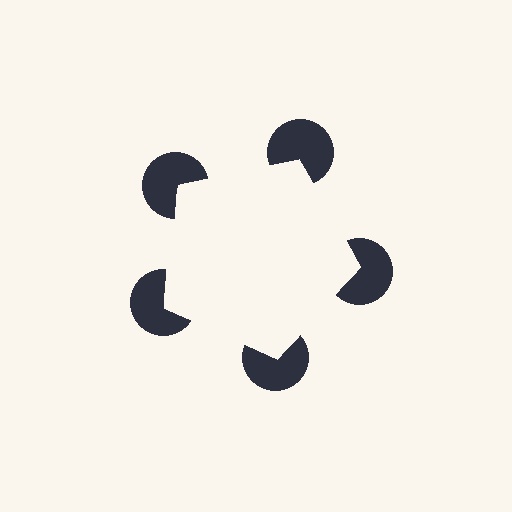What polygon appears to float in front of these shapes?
An illusory pentagon — its edges are inferred from the aligned wedge cuts in the pac-man discs, not physically drawn.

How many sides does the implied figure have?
5 sides.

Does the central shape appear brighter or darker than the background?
It typically appears slightly brighter than the background, even though no actual brightness change is drawn.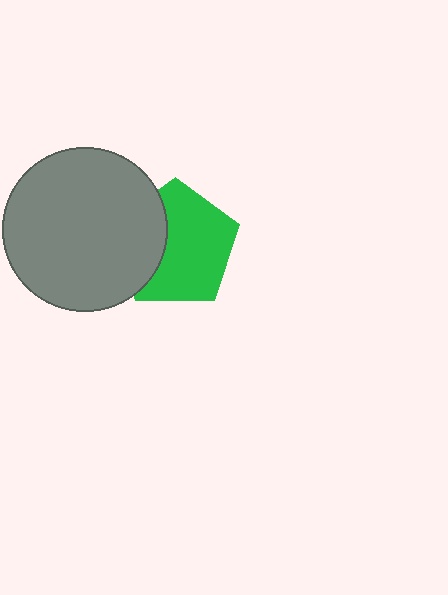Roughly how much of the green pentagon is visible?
Most of it is visible (roughly 67%).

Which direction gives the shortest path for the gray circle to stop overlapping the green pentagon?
Moving left gives the shortest separation.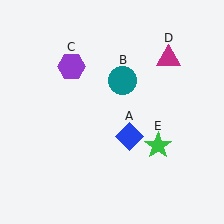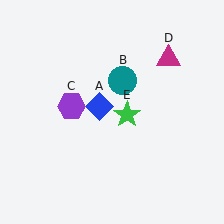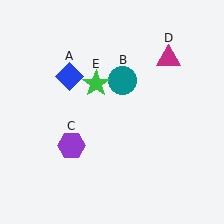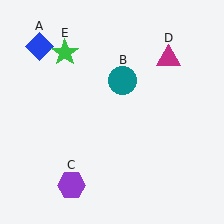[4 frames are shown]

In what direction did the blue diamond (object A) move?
The blue diamond (object A) moved up and to the left.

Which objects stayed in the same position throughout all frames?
Teal circle (object B) and magenta triangle (object D) remained stationary.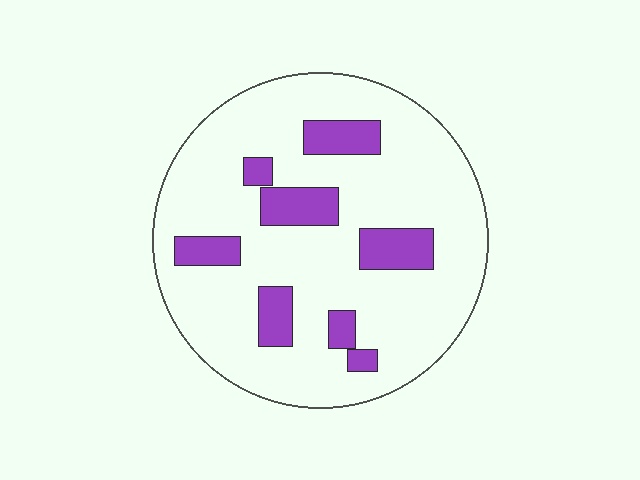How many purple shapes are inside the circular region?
8.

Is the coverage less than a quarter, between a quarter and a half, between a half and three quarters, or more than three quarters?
Less than a quarter.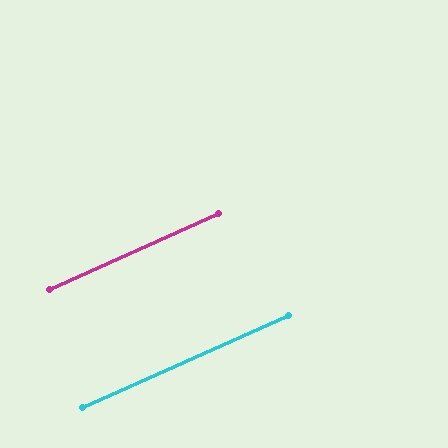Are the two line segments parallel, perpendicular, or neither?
Parallel — their directions differ by only 0.0°.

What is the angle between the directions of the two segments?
Approximately 0 degrees.